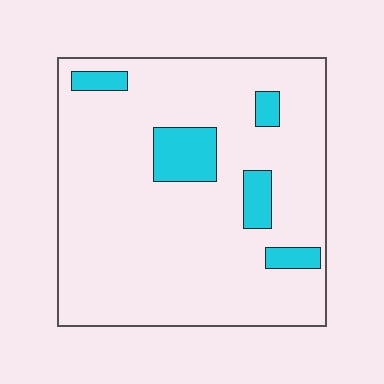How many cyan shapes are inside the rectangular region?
5.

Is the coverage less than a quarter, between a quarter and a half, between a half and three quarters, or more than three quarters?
Less than a quarter.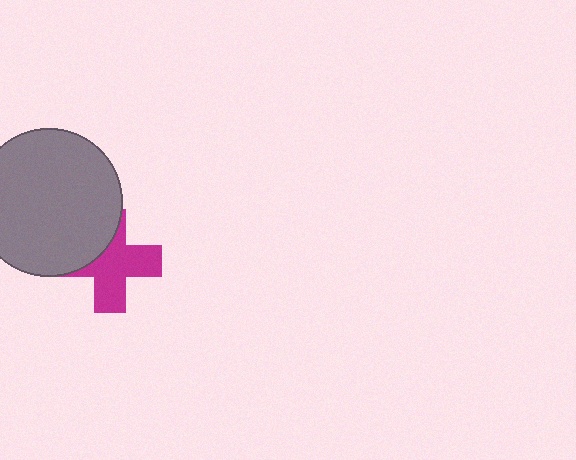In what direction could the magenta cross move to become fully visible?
The magenta cross could move toward the lower-right. That would shift it out from behind the gray circle entirely.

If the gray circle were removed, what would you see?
You would see the complete magenta cross.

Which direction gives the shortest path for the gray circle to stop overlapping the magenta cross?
Moving toward the upper-left gives the shortest separation.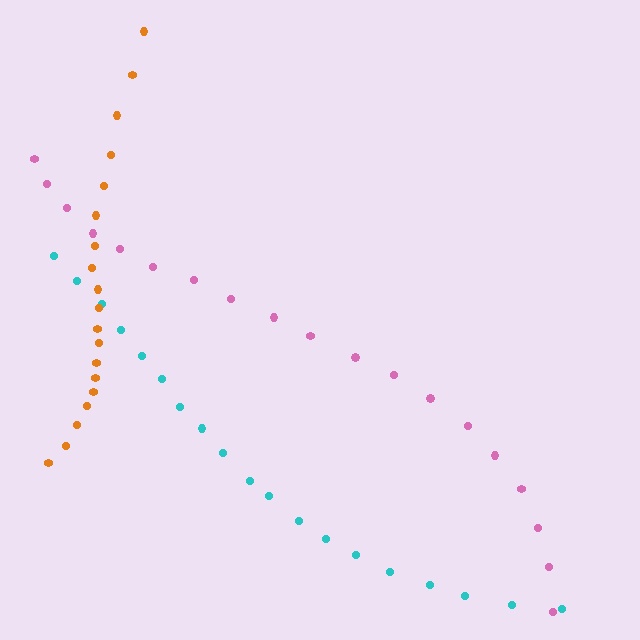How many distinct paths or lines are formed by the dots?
There are 3 distinct paths.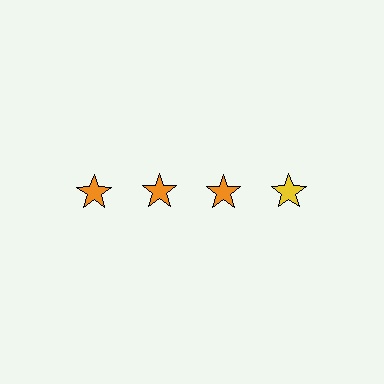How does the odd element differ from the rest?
It has a different color: yellow instead of orange.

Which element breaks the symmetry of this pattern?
The yellow star in the top row, second from right column breaks the symmetry. All other shapes are orange stars.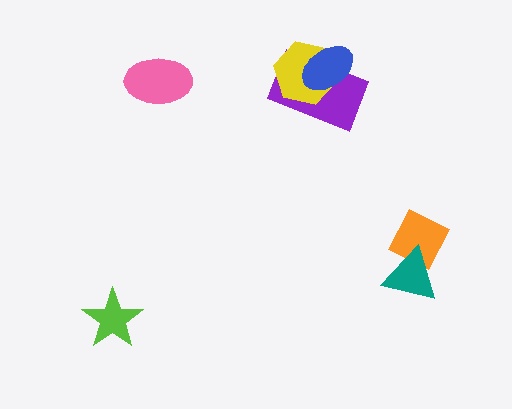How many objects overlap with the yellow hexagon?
2 objects overlap with the yellow hexagon.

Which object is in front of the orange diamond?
The teal triangle is in front of the orange diamond.